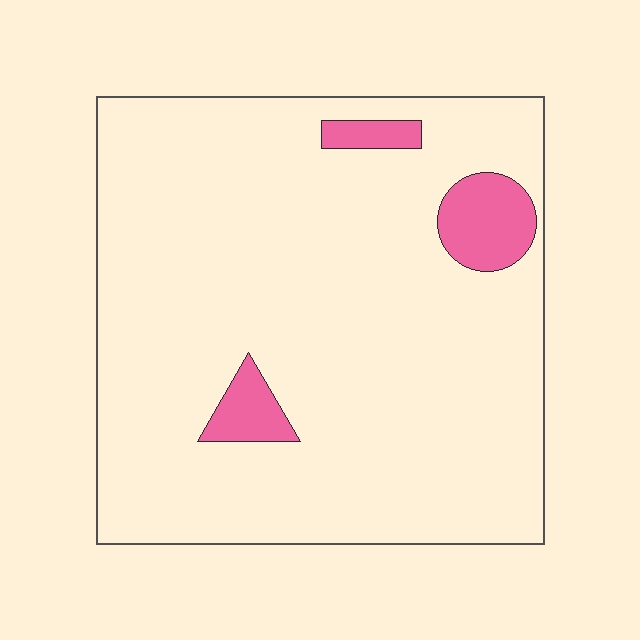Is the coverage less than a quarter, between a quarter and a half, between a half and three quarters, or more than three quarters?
Less than a quarter.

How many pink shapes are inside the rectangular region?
3.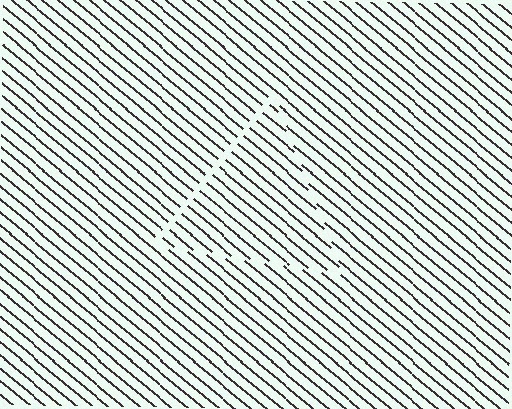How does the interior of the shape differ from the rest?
The interior of the shape contains the same grating, shifted by half a period — the contour is defined by the phase discontinuity where line-ends from the inner and outer gratings abut.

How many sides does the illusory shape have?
3 sides — the line-ends trace a triangle.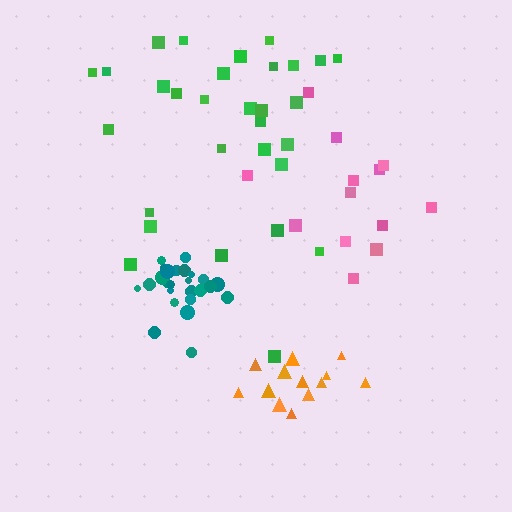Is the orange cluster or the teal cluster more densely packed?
Teal.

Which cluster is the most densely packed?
Teal.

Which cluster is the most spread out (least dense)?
Green.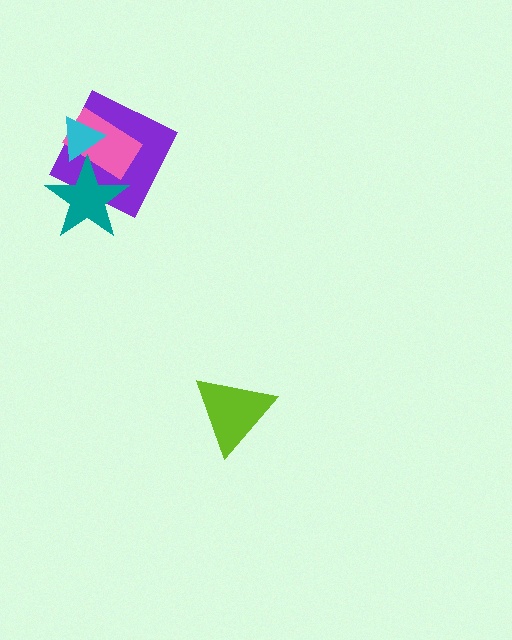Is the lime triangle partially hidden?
No, no other shape covers it.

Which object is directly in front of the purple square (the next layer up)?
The pink rectangle is directly in front of the purple square.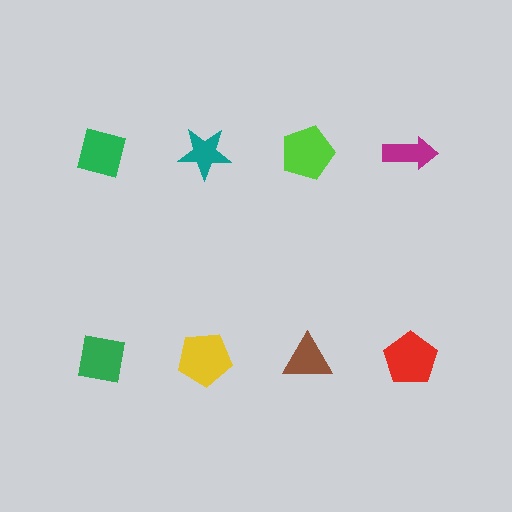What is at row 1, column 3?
A lime pentagon.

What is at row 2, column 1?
A green square.